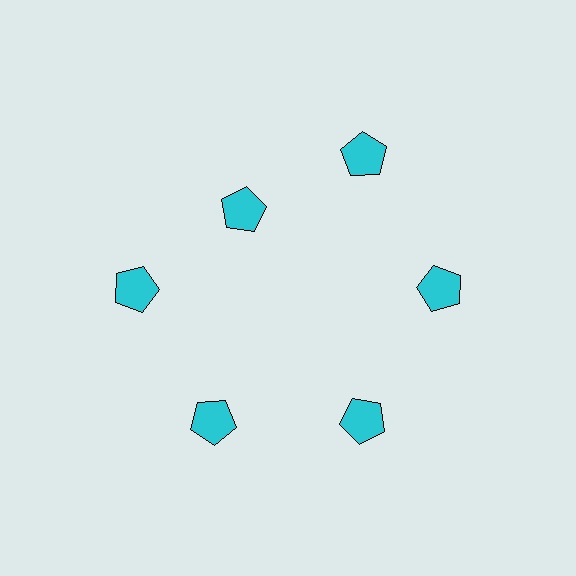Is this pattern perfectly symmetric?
No. The 6 cyan pentagons are arranged in a ring, but one element near the 11 o'clock position is pulled inward toward the center, breaking the 6-fold rotational symmetry.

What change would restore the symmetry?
The symmetry would be restored by moving it outward, back onto the ring so that all 6 pentagons sit at equal angles and equal distance from the center.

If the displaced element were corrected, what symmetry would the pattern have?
It would have 6-fold rotational symmetry — the pattern would map onto itself every 60 degrees.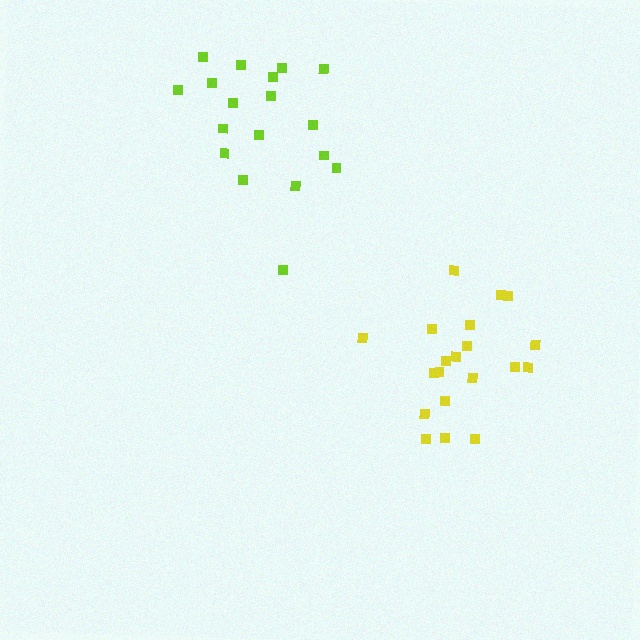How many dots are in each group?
Group 1: 20 dots, Group 2: 18 dots (38 total).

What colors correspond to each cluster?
The clusters are colored: yellow, lime.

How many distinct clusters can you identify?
There are 2 distinct clusters.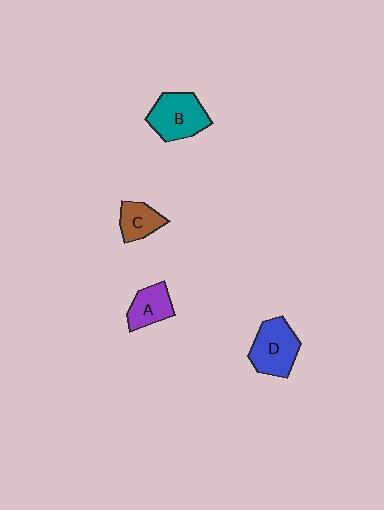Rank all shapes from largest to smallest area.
From largest to smallest: B (teal), D (blue), A (purple), C (brown).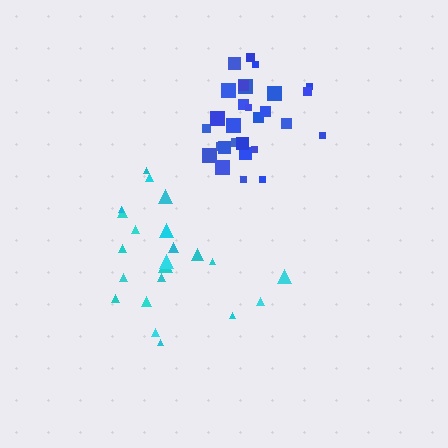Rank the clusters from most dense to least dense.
blue, cyan.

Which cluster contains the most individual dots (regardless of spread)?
Blue (28).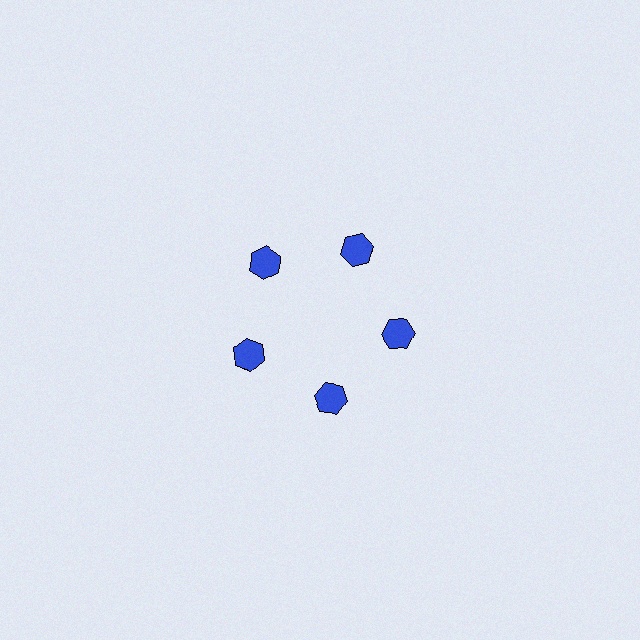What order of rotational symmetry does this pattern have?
This pattern has 5-fold rotational symmetry.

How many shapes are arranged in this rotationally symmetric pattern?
There are 5 shapes, arranged in 5 groups of 1.